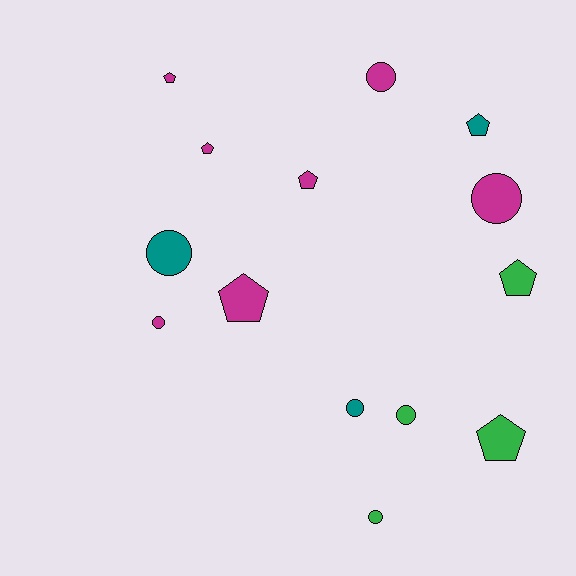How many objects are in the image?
There are 14 objects.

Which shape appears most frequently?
Pentagon, with 7 objects.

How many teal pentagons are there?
There is 1 teal pentagon.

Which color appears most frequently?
Magenta, with 7 objects.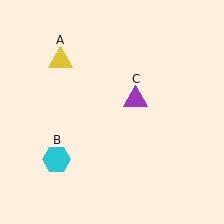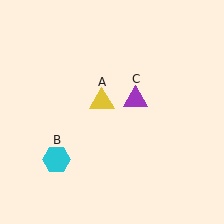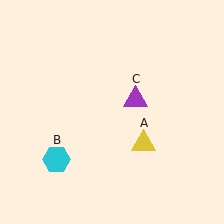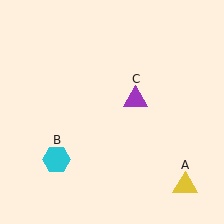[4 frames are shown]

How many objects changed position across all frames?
1 object changed position: yellow triangle (object A).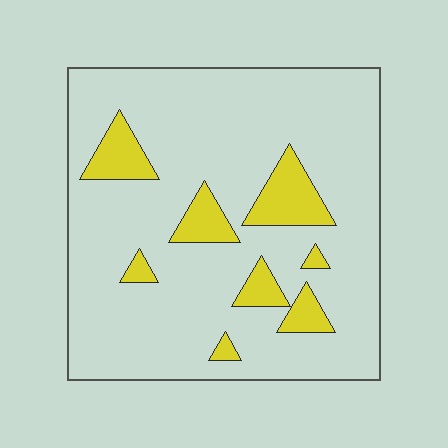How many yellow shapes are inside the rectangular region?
8.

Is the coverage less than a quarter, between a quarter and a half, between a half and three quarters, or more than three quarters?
Less than a quarter.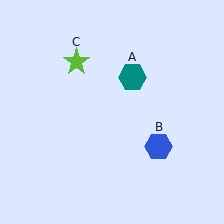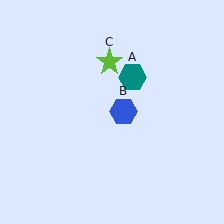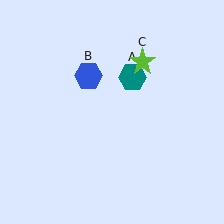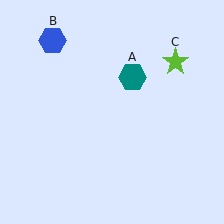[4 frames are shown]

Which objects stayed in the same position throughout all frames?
Teal hexagon (object A) remained stationary.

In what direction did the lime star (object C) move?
The lime star (object C) moved right.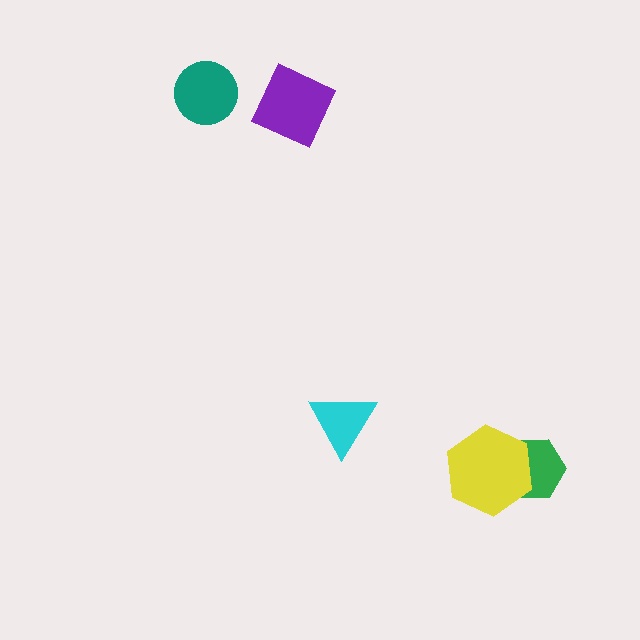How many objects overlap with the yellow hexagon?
1 object overlaps with the yellow hexagon.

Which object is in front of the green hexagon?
The yellow hexagon is in front of the green hexagon.